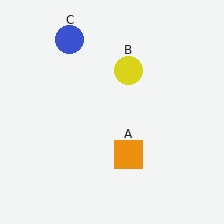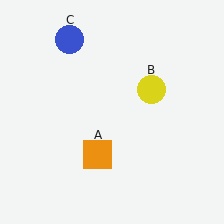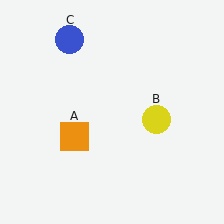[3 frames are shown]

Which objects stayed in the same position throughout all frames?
Blue circle (object C) remained stationary.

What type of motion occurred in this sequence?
The orange square (object A), yellow circle (object B) rotated clockwise around the center of the scene.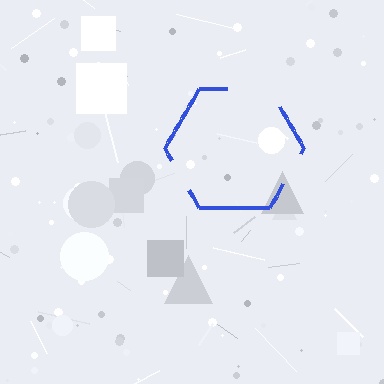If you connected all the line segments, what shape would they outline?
They would outline a hexagon.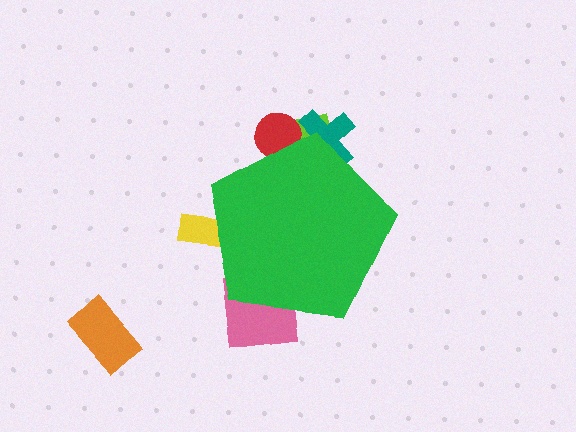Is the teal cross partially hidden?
Yes, the teal cross is partially hidden behind the green pentagon.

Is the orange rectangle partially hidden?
No, the orange rectangle is fully visible.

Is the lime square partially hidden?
Yes, the lime square is partially hidden behind the green pentagon.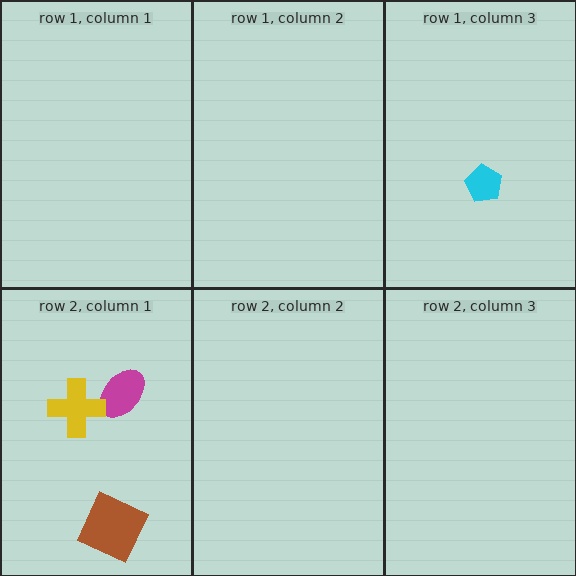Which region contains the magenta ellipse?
The row 2, column 1 region.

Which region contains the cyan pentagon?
The row 1, column 3 region.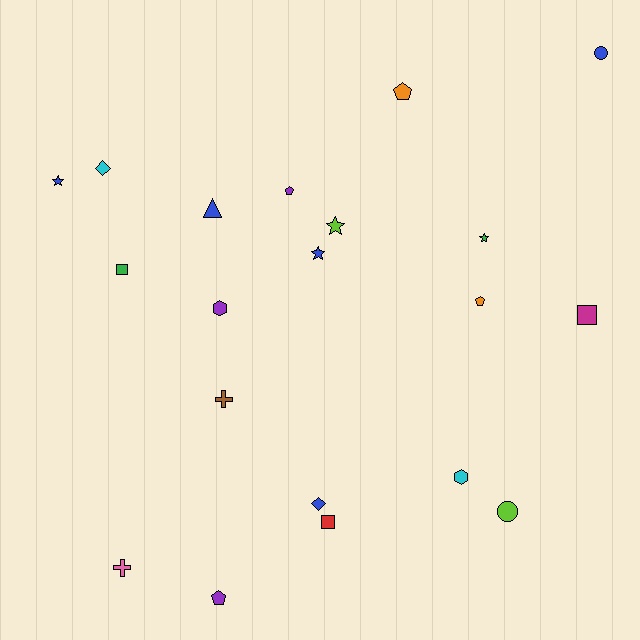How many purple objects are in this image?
There are 3 purple objects.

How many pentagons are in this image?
There are 4 pentagons.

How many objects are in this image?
There are 20 objects.